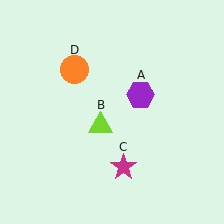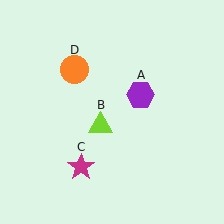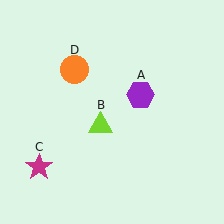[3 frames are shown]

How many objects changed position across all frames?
1 object changed position: magenta star (object C).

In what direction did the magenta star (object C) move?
The magenta star (object C) moved left.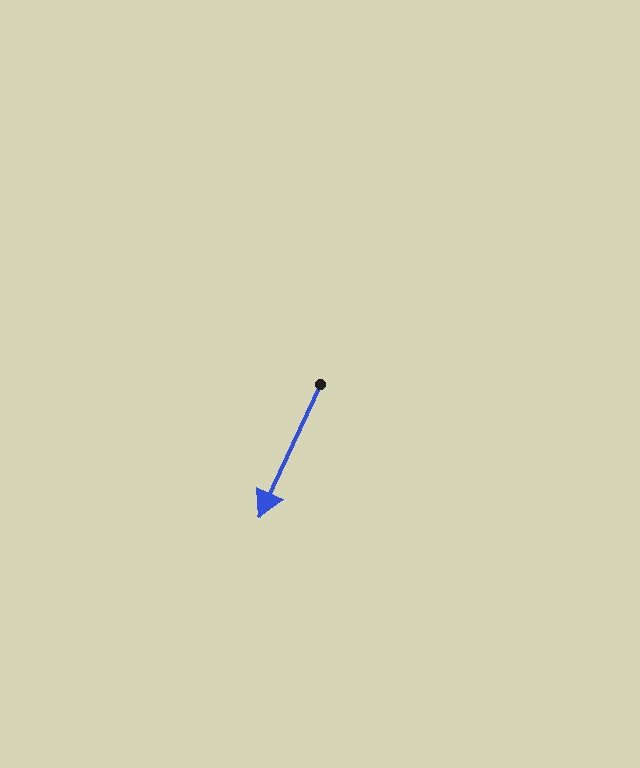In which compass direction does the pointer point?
Southwest.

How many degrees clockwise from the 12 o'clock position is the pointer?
Approximately 205 degrees.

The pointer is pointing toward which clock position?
Roughly 7 o'clock.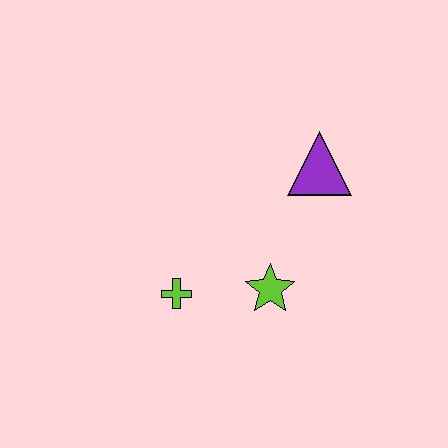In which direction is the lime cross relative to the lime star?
The lime cross is to the left of the lime star.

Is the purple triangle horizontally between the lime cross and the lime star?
No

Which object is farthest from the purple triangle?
The lime cross is farthest from the purple triangle.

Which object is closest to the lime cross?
The lime star is closest to the lime cross.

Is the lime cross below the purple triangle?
Yes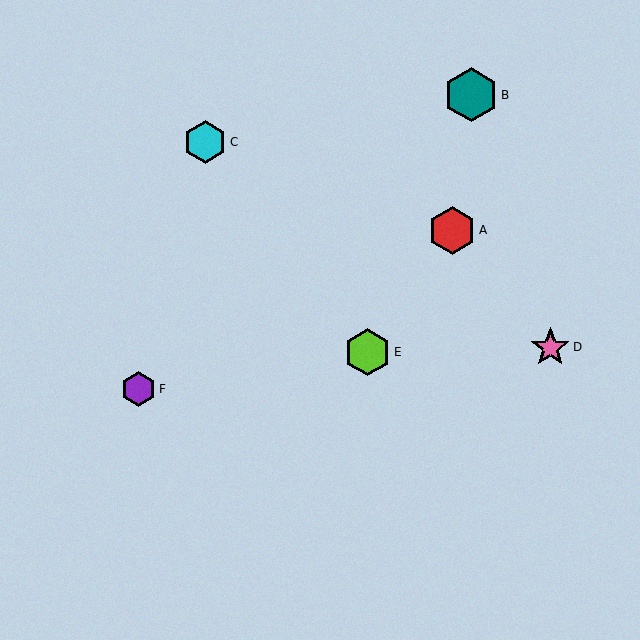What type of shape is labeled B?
Shape B is a teal hexagon.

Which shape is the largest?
The teal hexagon (labeled B) is the largest.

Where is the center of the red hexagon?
The center of the red hexagon is at (452, 230).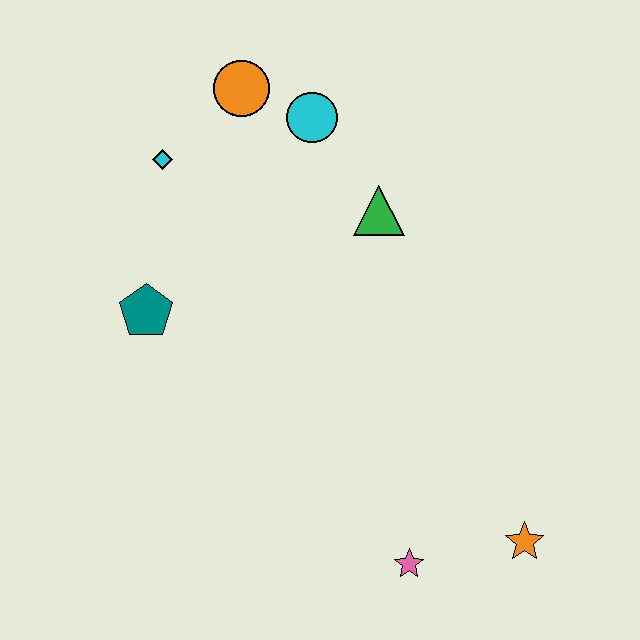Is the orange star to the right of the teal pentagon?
Yes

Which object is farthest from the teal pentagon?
The orange star is farthest from the teal pentagon.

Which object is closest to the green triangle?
The cyan circle is closest to the green triangle.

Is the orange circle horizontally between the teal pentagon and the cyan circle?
Yes